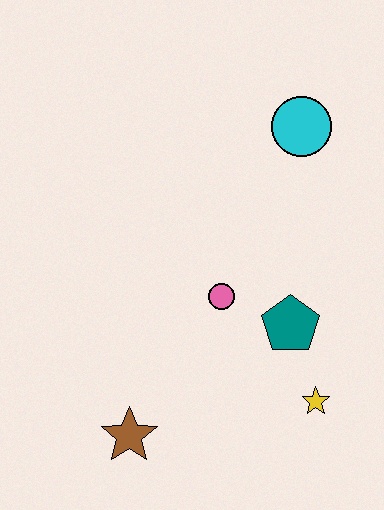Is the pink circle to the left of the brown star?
No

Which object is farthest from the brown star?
The cyan circle is farthest from the brown star.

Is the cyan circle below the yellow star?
No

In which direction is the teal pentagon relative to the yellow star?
The teal pentagon is above the yellow star.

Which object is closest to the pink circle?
The teal pentagon is closest to the pink circle.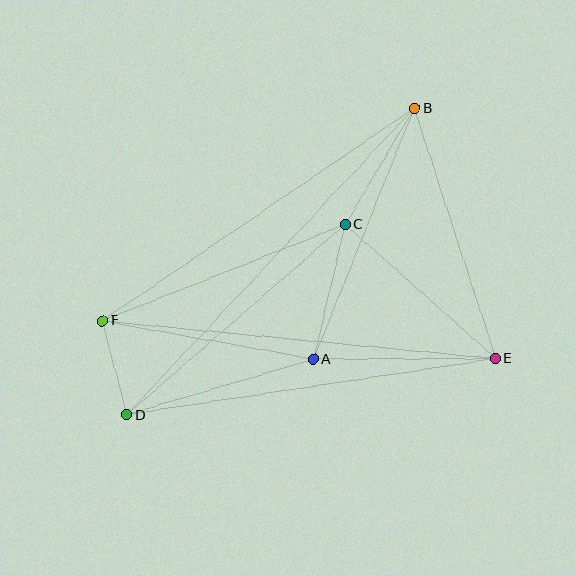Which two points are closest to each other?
Points D and F are closest to each other.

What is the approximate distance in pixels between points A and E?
The distance between A and E is approximately 182 pixels.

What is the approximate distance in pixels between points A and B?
The distance between A and B is approximately 270 pixels.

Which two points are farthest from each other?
Points B and D are farthest from each other.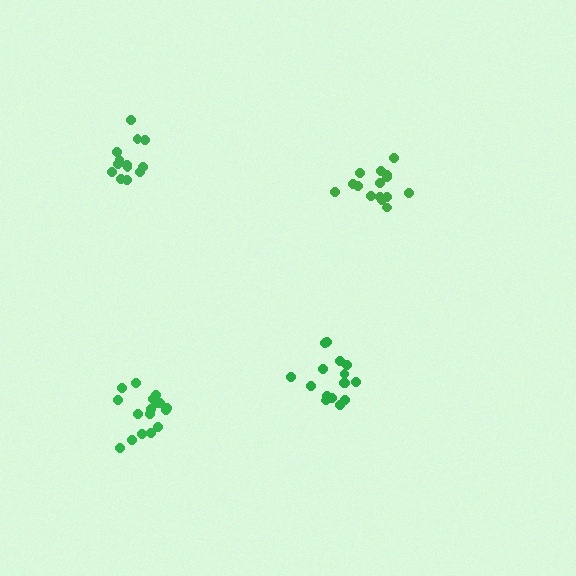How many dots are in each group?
Group 1: 15 dots, Group 2: 16 dots, Group 3: 13 dots, Group 4: 17 dots (61 total).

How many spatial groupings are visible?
There are 4 spatial groupings.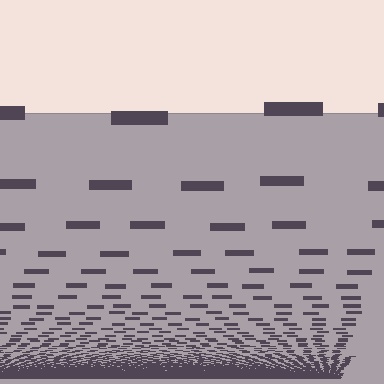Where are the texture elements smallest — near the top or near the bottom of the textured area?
Near the bottom.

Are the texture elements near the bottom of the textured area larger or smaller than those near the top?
Smaller. The gradient is inverted — elements near the bottom are smaller and denser.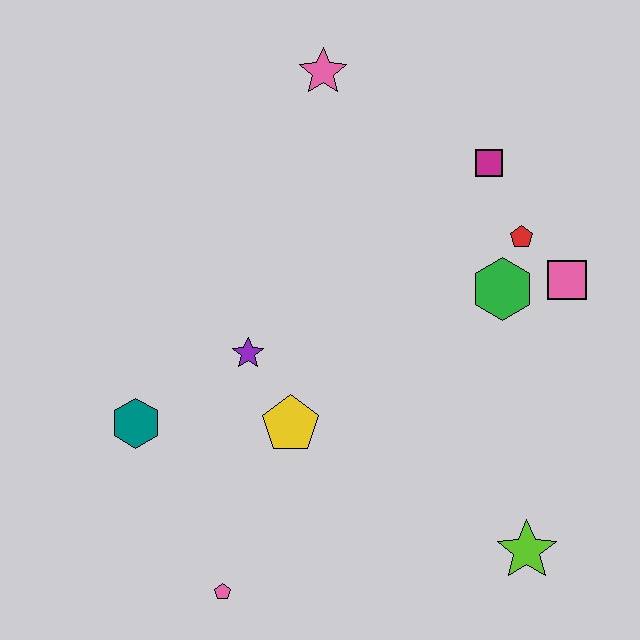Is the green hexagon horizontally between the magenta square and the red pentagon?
Yes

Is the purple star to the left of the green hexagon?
Yes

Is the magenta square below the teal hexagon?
No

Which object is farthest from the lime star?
The pink star is farthest from the lime star.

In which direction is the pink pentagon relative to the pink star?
The pink pentagon is below the pink star.